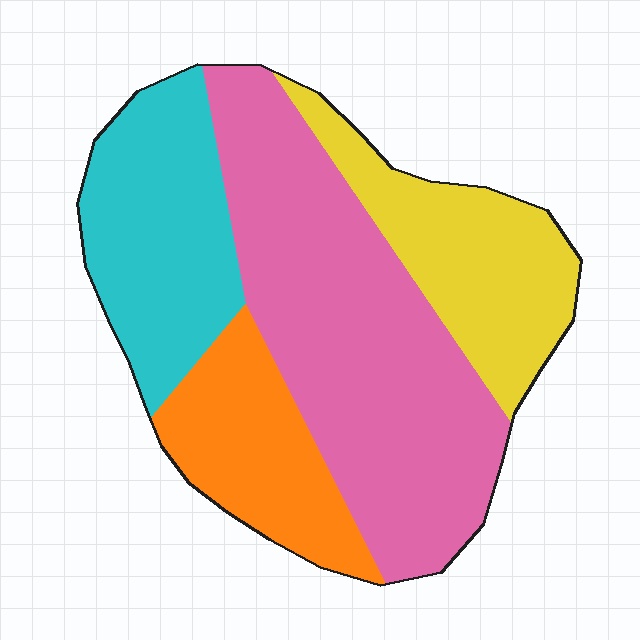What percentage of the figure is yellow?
Yellow covers around 20% of the figure.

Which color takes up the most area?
Pink, at roughly 45%.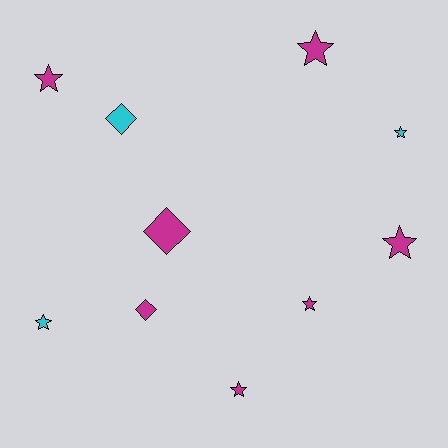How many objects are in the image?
There are 10 objects.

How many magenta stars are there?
There are 5 magenta stars.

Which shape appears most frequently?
Star, with 7 objects.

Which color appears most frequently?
Magenta, with 7 objects.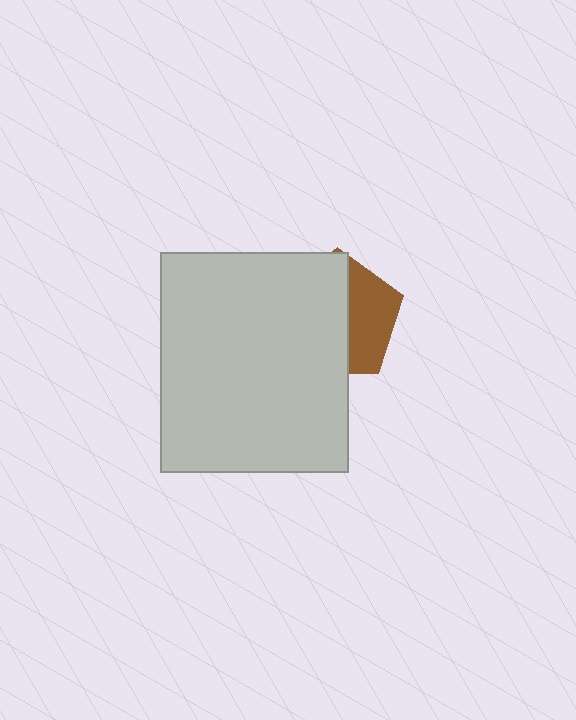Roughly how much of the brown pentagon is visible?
A small part of it is visible (roughly 38%).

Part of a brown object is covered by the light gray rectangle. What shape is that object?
It is a pentagon.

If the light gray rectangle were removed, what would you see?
You would see the complete brown pentagon.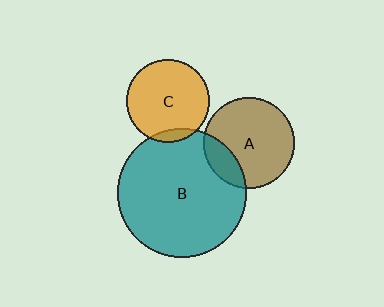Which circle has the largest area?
Circle B (teal).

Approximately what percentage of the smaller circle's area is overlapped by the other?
Approximately 10%.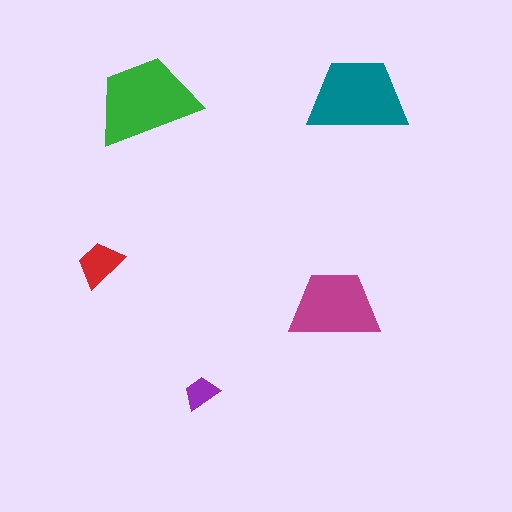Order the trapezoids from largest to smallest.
the green one, the teal one, the magenta one, the red one, the purple one.